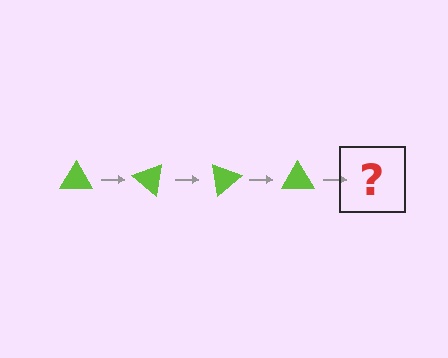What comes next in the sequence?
The next element should be a lime triangle rotated 160 degrees.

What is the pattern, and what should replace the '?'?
The pattern is that the triangle rotates 40 degrees each step. The '?' should be a lime triangle rotated 160 degrees.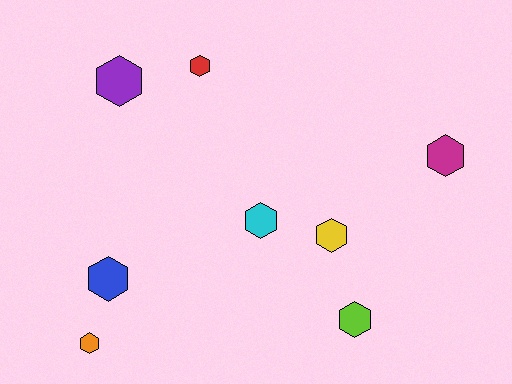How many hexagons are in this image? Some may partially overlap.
There are 8 hexagons.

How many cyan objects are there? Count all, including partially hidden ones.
There is 1 cyan object.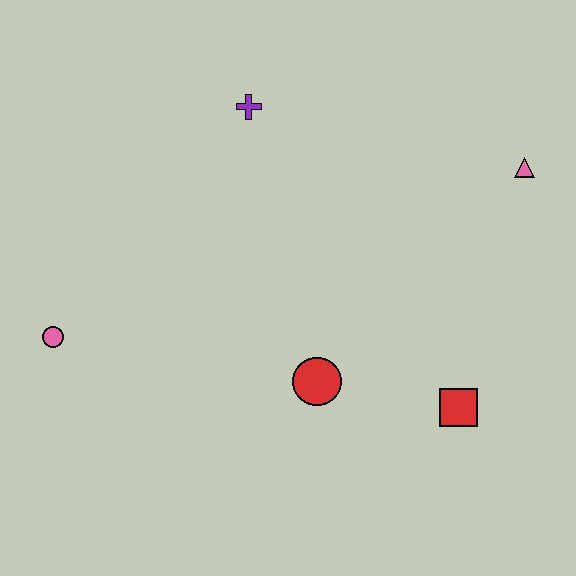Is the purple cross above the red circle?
Yes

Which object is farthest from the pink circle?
The pink triangle is farthest from the pink circle.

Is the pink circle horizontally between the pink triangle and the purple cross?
No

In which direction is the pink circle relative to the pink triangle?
The pink circle is to the left of the pink triangle.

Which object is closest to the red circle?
The red square is closest to the red circle.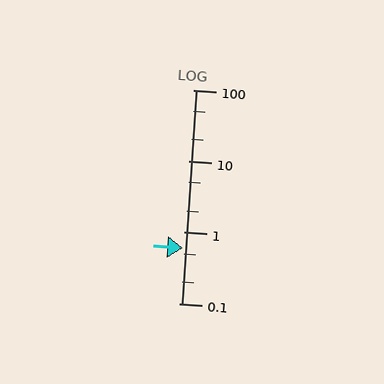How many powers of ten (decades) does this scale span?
The scale spans 3 decades, from 0.1 to 100.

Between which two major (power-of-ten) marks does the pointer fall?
The pointer is between 0.1 and 1.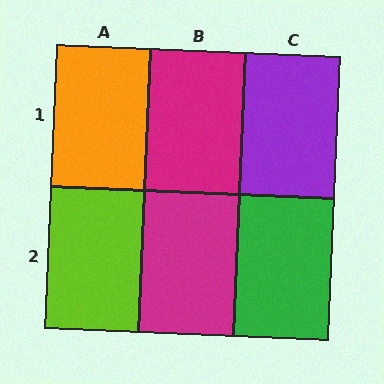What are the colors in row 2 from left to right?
Lime, magenta, green.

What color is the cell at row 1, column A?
Orange.